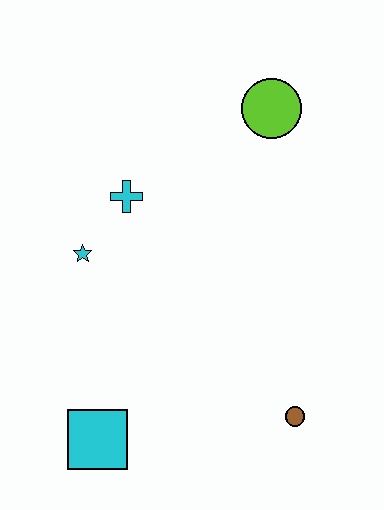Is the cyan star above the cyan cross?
No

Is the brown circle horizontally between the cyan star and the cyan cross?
No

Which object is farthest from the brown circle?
The lime circle is farthest from the brown circle.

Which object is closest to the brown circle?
The cyan square is closest to the brown circle.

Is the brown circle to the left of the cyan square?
No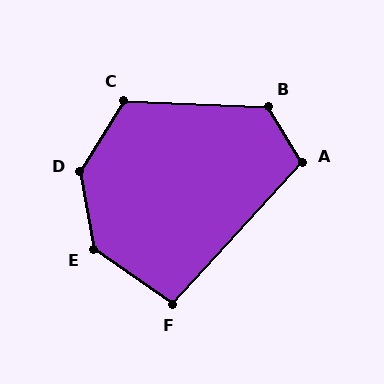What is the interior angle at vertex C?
Approximately 119 degrees (obtuse).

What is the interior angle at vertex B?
Approximately 124 degrees (obtuse).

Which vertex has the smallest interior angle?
F, at approximately 98 degrees.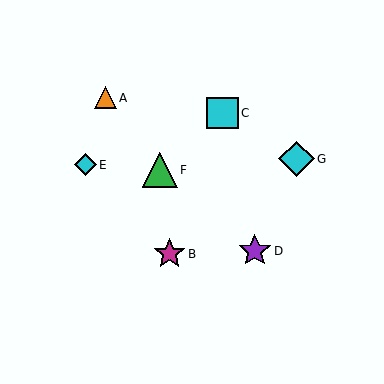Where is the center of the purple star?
The center of the purple star is at (255, 251).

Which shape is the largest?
The cyan diamond (labeled G) is the largest.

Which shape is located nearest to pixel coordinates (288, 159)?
The cyan diamond (labeled G) at (296, 159) is nearest to that location.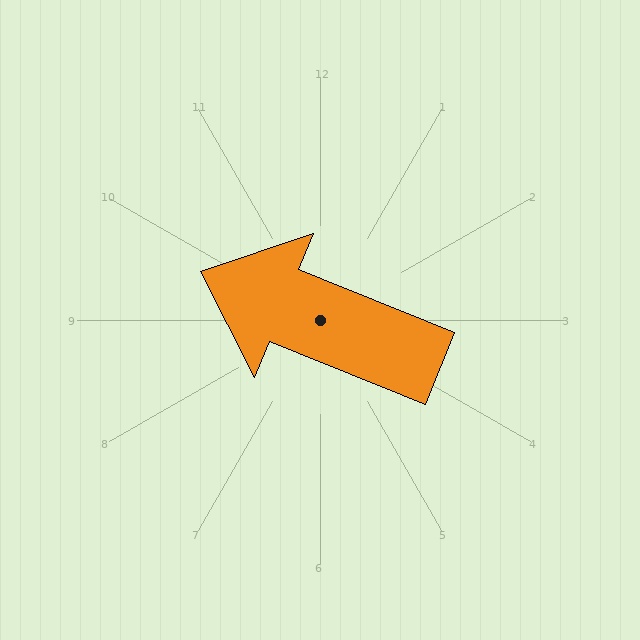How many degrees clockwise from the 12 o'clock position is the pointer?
Approximately 292 degrees.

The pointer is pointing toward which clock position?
Roughly 10 o'clock.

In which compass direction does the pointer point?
West.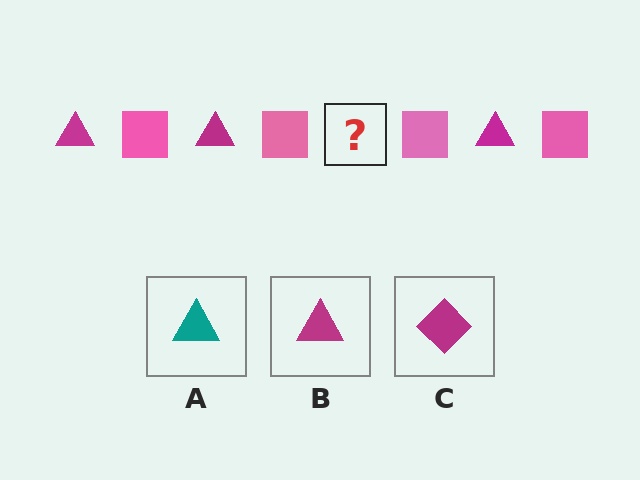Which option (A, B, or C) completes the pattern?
B.